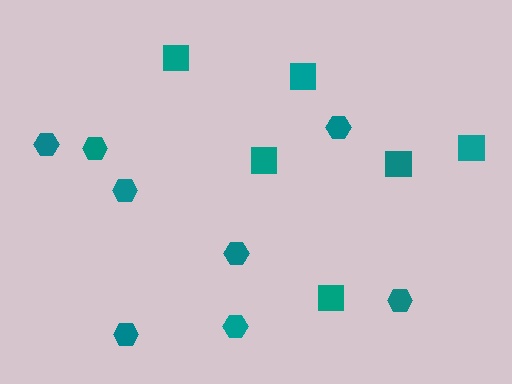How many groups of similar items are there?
There are 2 groups: one group of hexagons (8) and one group of squares (6).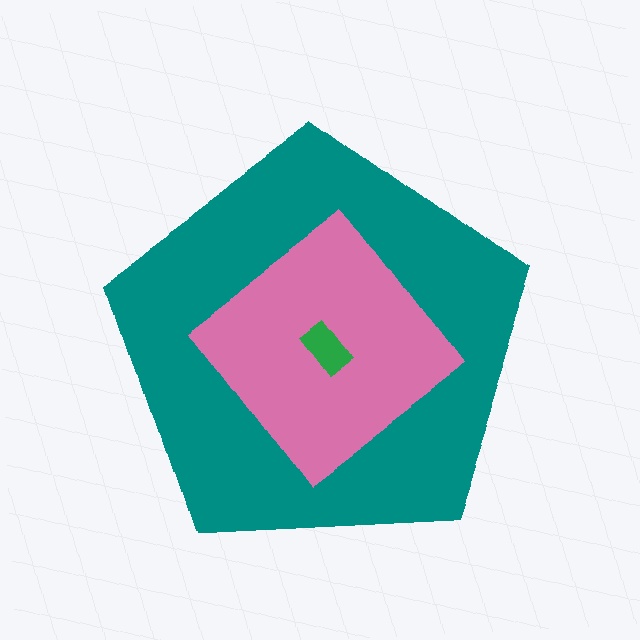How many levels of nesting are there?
3.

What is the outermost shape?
The teal pentagon.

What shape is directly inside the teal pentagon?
The pink diamond.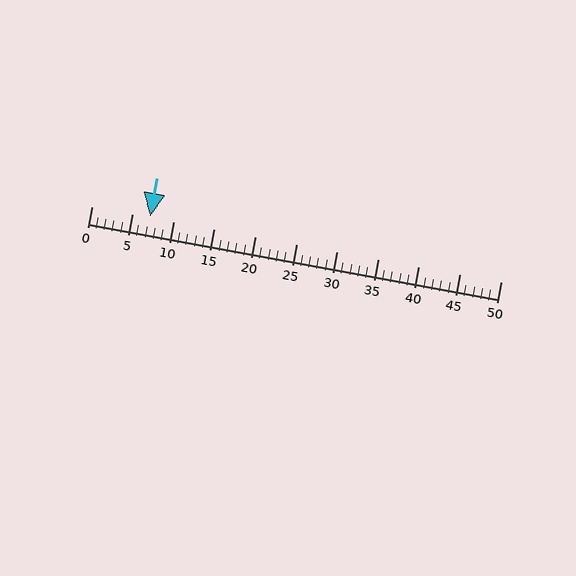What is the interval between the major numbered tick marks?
The major tick marks are spaced 5 units apart.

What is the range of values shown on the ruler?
The ruler shows values from 0 to 50.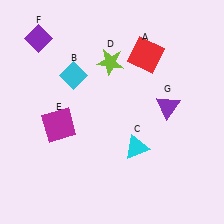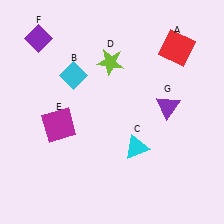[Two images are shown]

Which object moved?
The red square (A) moved right.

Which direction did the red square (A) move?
The red square (A) moved right.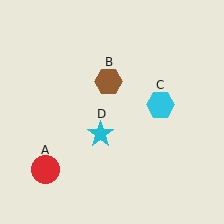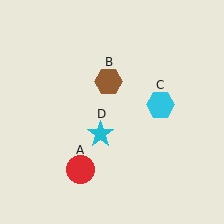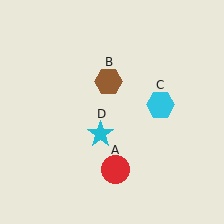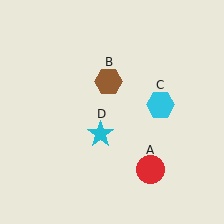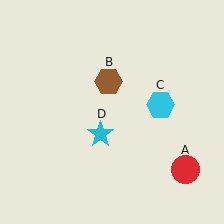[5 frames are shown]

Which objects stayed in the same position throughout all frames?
Brown hexagon (object B) and cyan hexagon (object C) and cyan star (object D) remained stationary.